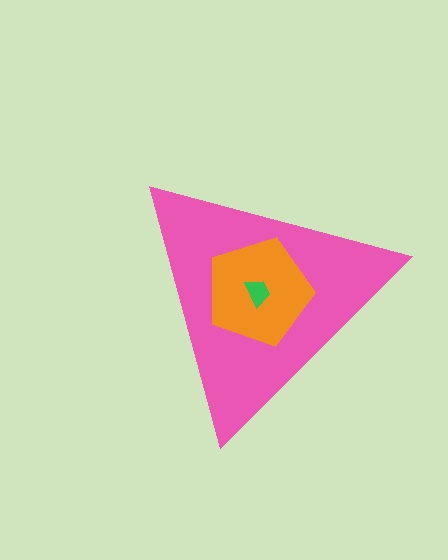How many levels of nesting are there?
3.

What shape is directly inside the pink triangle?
The orange pentagon.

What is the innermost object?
The green trapezoid.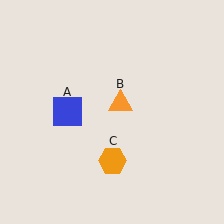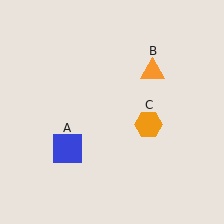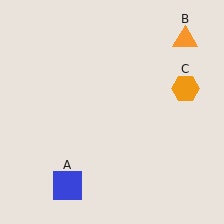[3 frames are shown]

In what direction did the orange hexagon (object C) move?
The orange hexagon (object C) moved up and to the right.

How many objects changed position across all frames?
3 objects changed position: blue square (object A), orange triangle (object B), orange hexagon (object C).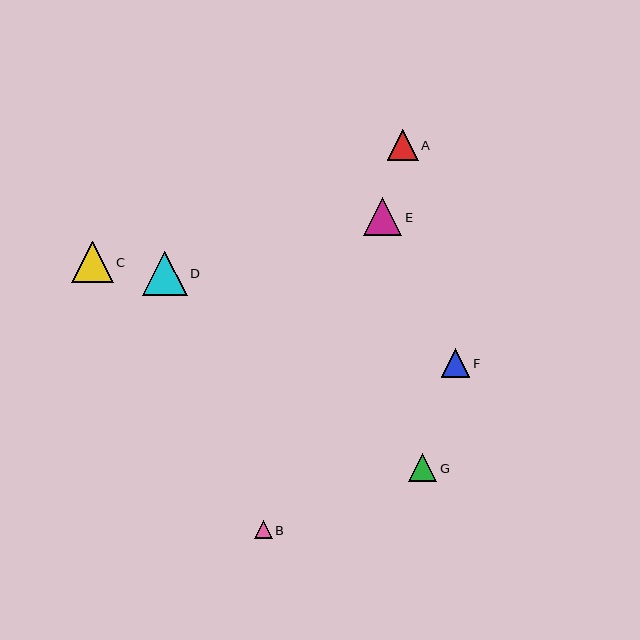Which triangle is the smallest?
Triangle B is the smallest with a size of approximately 17 pixels.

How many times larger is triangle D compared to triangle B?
Triangle D is approximately 2.5 times the size of triangle B.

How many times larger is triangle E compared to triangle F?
Triangle E is approximately 1.3 times the size of triangle F.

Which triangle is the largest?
Triangle D is the largest with a size of approximately 44 pixels.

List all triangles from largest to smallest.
From largest to smallest: D, C, E, A, F, G, B.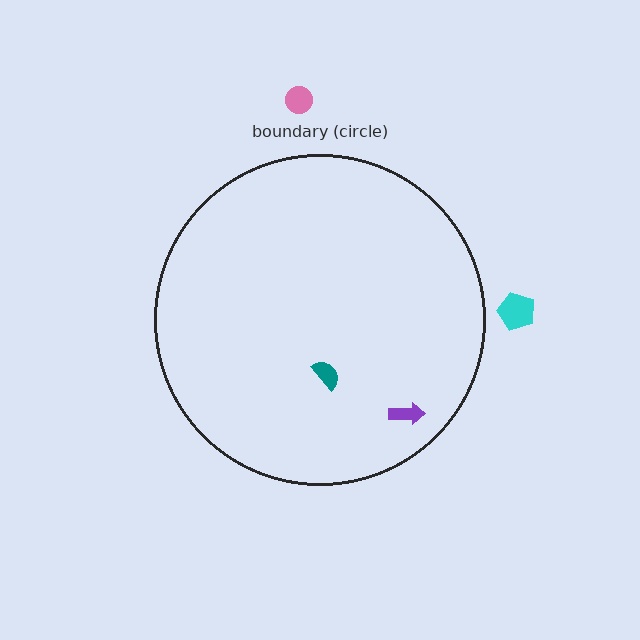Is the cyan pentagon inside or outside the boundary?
Outside.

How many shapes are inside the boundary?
2 inside, 2 outside.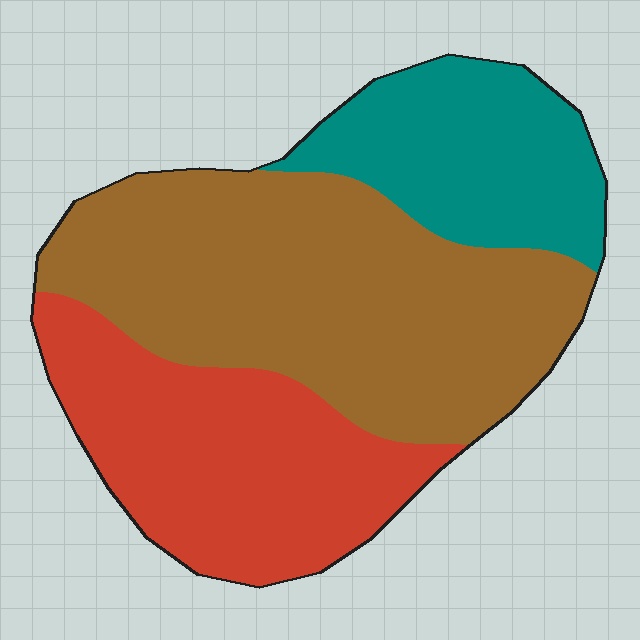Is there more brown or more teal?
Brown.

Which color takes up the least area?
Teal, at roughly 20%.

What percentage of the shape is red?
Red covers around 30% of the shape.